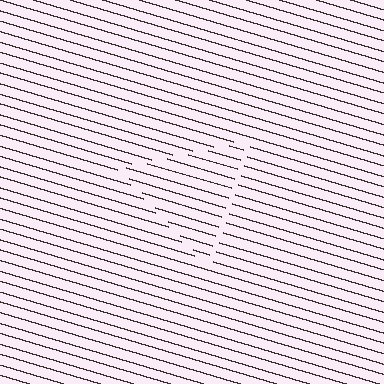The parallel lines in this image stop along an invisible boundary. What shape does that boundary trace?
An illusory triangle. The interior of the shape contains the same grating, shifted by half a period — the contour is defined by the phase discontinuity where line-ends from the inner and outer gratings abut.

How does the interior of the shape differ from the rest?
The interior of the shape contains the same grating, shifted by half a period — the contour is defined by the phase discontinuity where line-ends from the inner and outer gratings abut.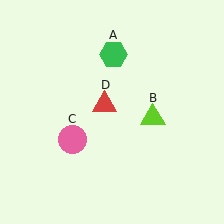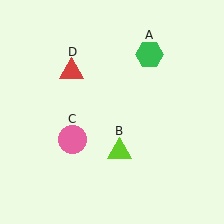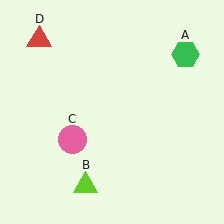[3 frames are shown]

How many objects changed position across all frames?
3 objects changed position: green hexagon (object A), lime triangle (object B), red triangle (object D).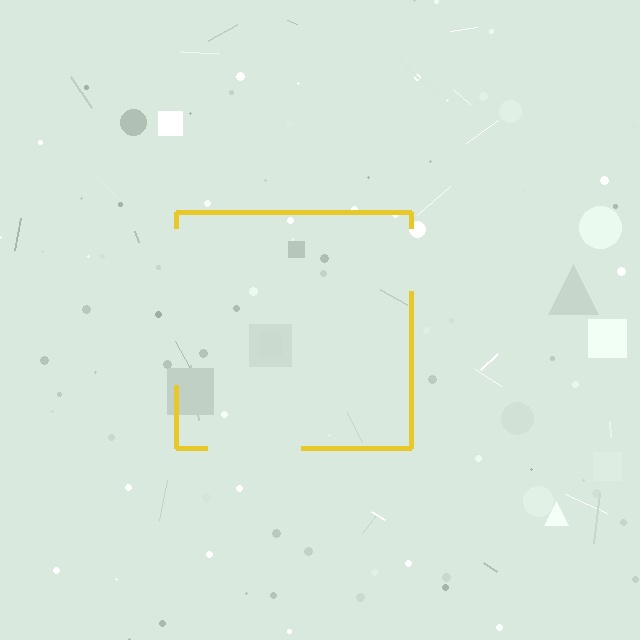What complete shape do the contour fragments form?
The contour fragments form a square.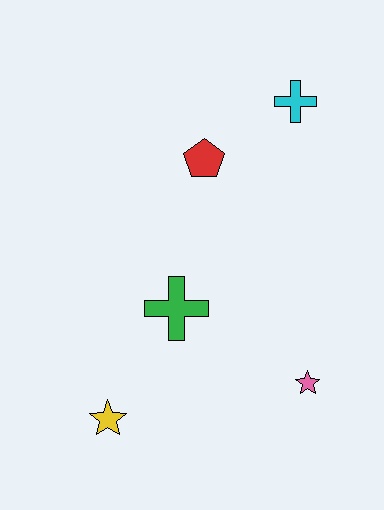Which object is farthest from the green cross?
The cyan cross is farthest from the green cross.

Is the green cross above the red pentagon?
No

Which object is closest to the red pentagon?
The cyan cross is closest to the red pentagon.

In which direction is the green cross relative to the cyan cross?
The green cross is below the cyan cross.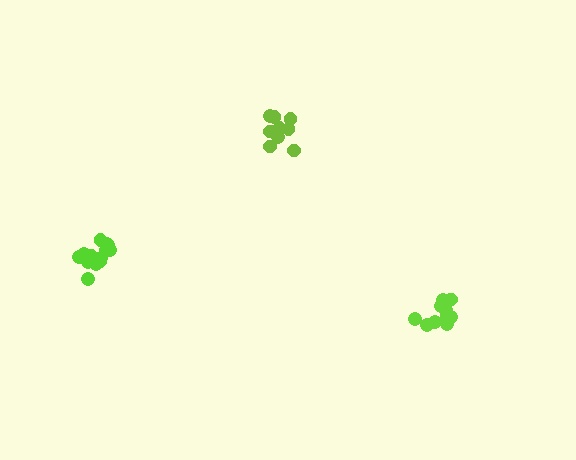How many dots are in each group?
Group 1: 9 dots, Group 2: 13 dots, Group 3: 12 dots (34 total).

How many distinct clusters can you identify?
There are 3 distinct clusters.